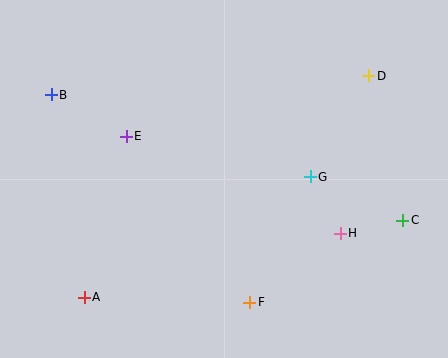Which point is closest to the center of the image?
Point G at (310, 177) is closest to the center.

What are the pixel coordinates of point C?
Point C is at (403, 220).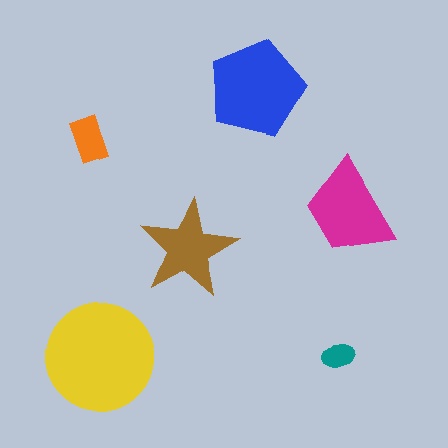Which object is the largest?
The yellow circle.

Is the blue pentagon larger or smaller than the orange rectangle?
Larger.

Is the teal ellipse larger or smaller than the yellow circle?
Smaller.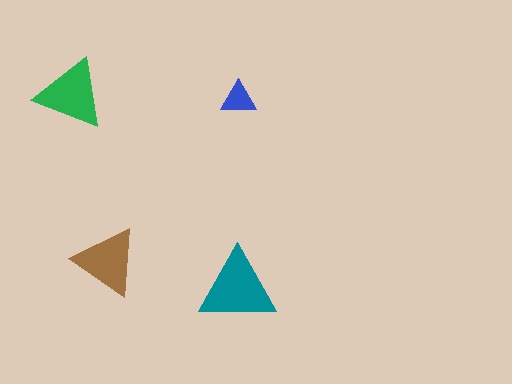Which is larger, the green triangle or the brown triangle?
The green one.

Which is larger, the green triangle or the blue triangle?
The green one.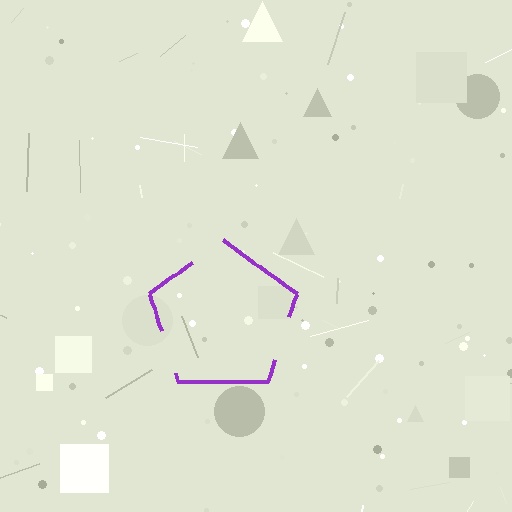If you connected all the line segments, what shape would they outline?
They would outline a pentagon.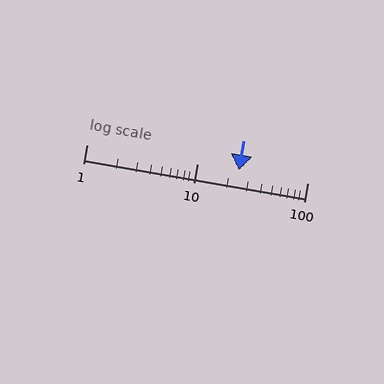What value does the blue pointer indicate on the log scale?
The pointer indicates approximately 24.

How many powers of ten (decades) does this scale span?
The scale spans 2 decades, from 1 to 100.